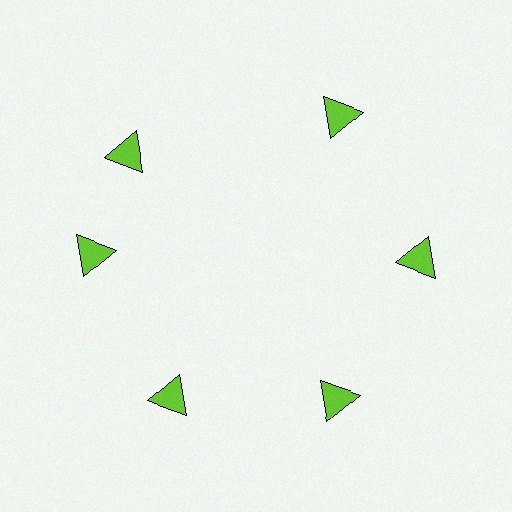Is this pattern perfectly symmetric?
No. The 6 lime triangles are arranged in a ring, but one element near the 11 o'clock position is rotated out of alignment along the ring, breaking the 6-fold rotational symmetry.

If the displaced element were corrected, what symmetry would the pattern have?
It would have 6-fold rotational symmetry — the pattern would map onto itself every 60 degrees.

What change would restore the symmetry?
The symmetry would be restored by rotating it back into even spacing with its neighbors so that all 6 triangles sit at equal angles and equal distance from the center.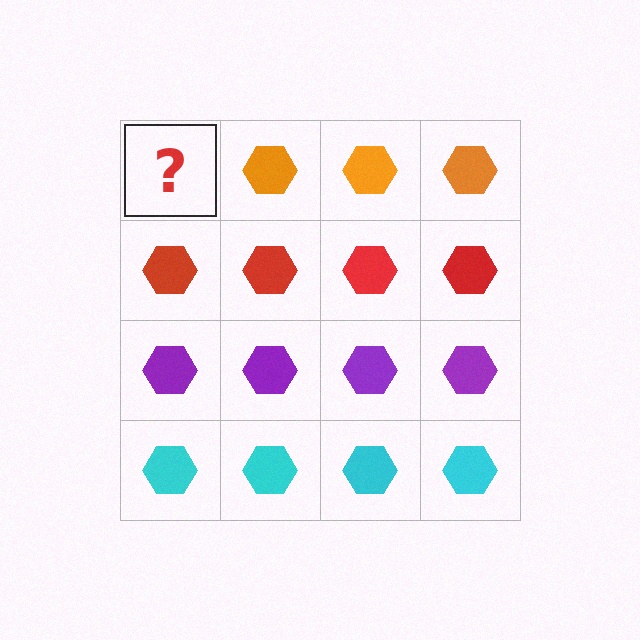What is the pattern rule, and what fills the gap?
The rule is that each row has a consistent color. The gap should be filled with an orange hexagon.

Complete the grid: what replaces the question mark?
The question mark should be replaced with an orange hexagon.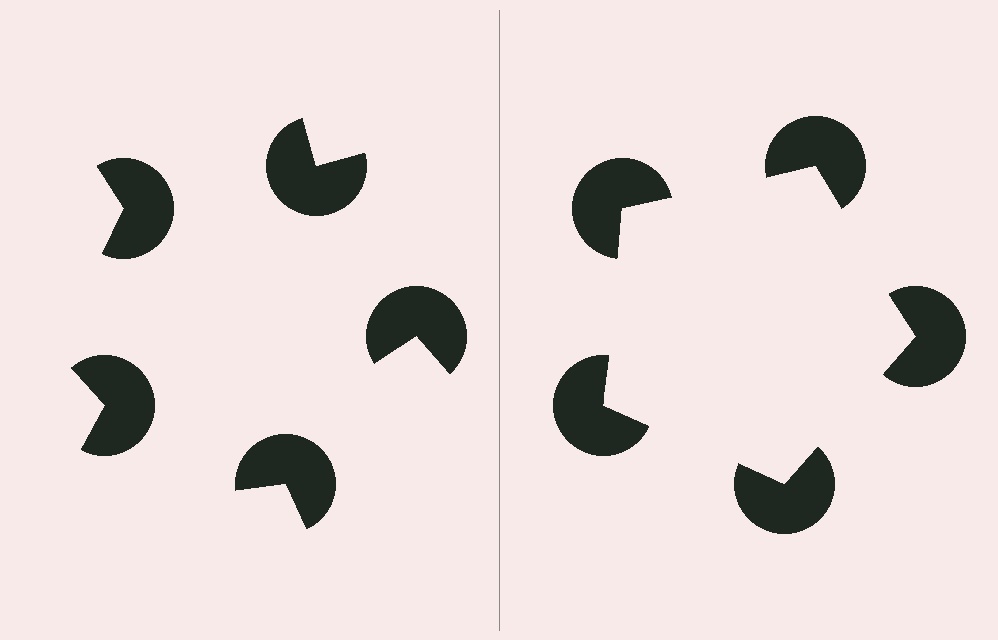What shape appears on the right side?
An illusory pentagon.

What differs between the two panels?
The pac-man discs are positioned identically on both sides; only the wedge orientations differ. On the right they align to a pentagon; on the left they are misaligned.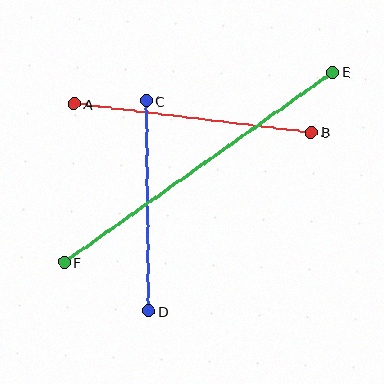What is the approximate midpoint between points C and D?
The midpoint is at approximately (147, 206) pixels.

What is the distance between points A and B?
The distance is approximately 239 pixels.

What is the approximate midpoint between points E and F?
The midpoint is at approximately (199, 167) pixels.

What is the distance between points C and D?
The distance is approximately 211 pixels.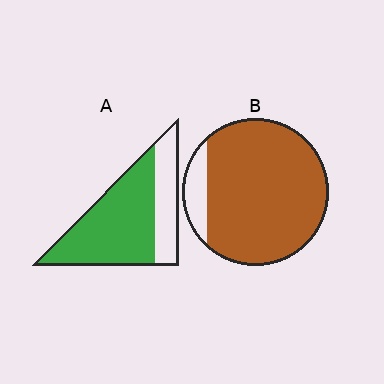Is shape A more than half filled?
Yes.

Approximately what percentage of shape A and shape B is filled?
A is approximately 70% and B is approximately 90%.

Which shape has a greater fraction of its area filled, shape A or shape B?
Shape B.